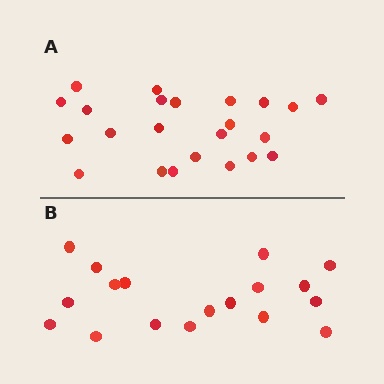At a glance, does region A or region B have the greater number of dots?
Region A (the top region) has more dots.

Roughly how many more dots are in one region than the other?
Region A has about 5 more dots than region B.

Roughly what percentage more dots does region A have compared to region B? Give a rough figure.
About 30% more.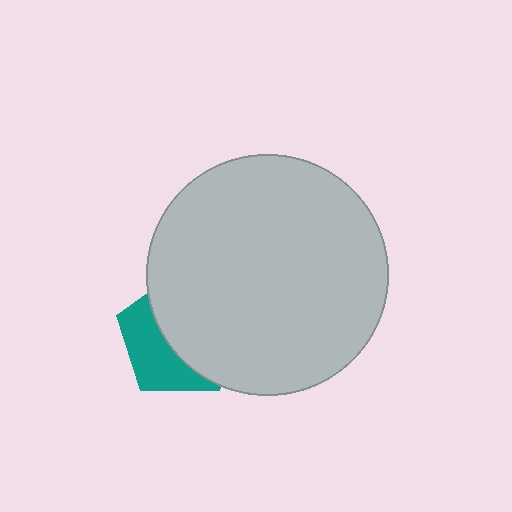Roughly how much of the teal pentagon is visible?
A small part of it is visible (roughly 40%).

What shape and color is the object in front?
The object in front is a light gray circle.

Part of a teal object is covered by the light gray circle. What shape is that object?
It is a pentagon.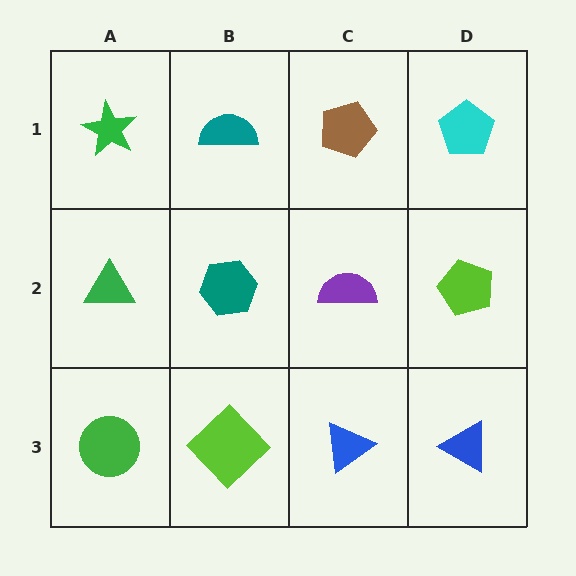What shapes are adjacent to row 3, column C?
A purple semicircle (row 2, column C), a lime diamond (row 3, column B), a blue triangle (row 3, column D).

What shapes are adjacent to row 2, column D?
A cyan pentagon (row 1, column D), a blue triangle (row 3, column D), a purple semicircle (row 2, column C).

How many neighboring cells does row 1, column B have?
3.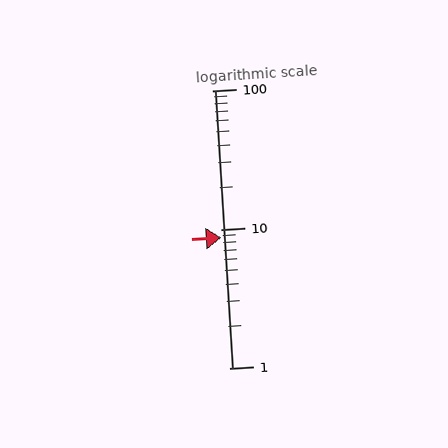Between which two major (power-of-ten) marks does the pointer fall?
The pointer is between 1 and 10.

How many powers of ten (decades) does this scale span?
The scale spans 2 decades, from 1 to 100.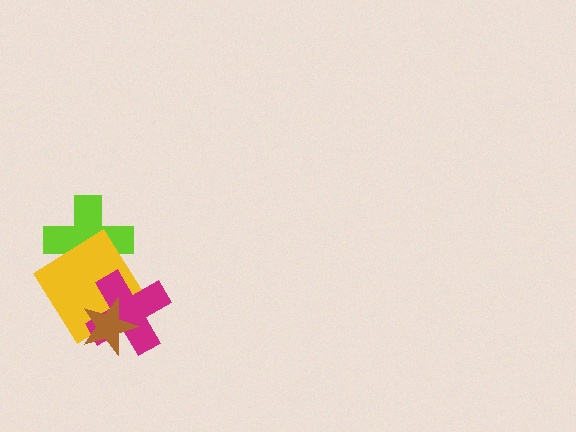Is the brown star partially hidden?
No, no other shape covers it.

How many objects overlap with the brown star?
2 objects overlap with the brown star.